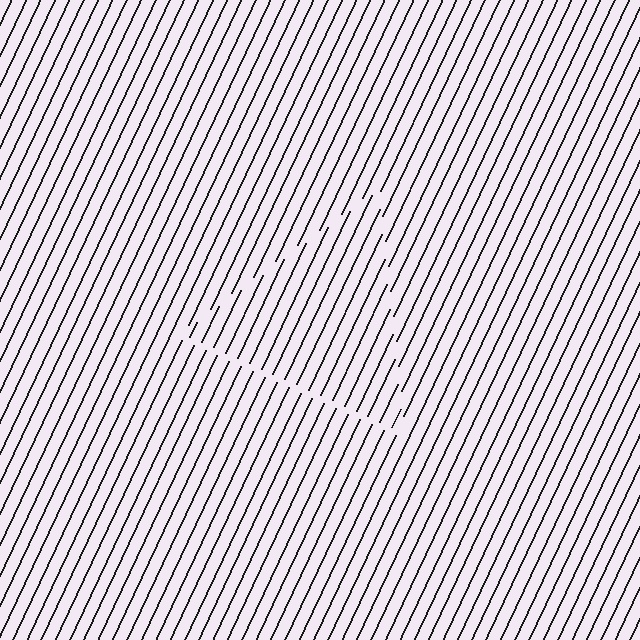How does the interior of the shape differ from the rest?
The interior of the shape contains the same grating, shifted by half a period — the contour is defined by the phase discontinuity where line-ends from the inner and outer gratings abut.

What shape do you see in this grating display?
An illusory triangle. The interior of the shape contains the same grating, shifted by half a period — the contour is defined by the phase discontinuity where line-ends from the inner and outer gratings abut.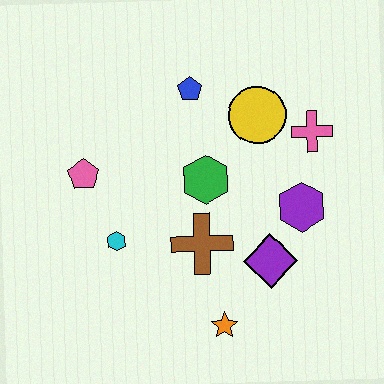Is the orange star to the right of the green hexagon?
Yes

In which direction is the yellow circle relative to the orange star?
The yellow circle is above the orange star.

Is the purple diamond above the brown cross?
No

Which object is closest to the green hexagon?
The brown cross is closest to the green hexagon.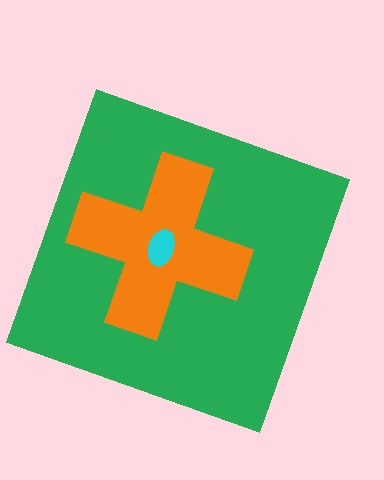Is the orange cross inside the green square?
Yes.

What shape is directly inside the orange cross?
The cyan ellipse.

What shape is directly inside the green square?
The orange cross.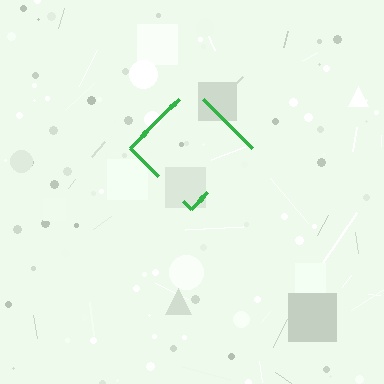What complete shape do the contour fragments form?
The contour fragments form a diamond.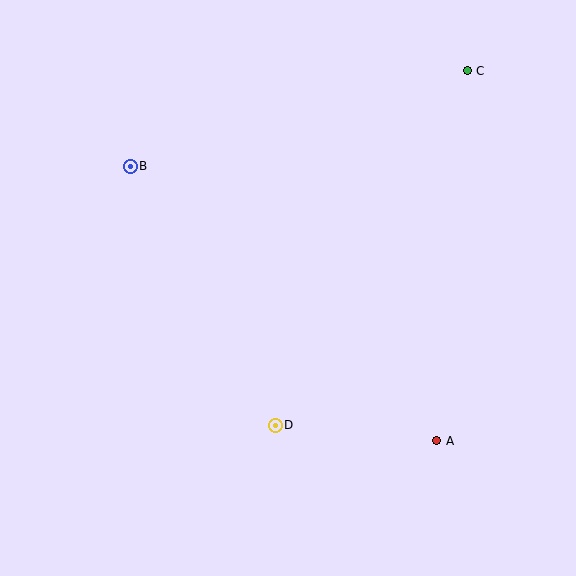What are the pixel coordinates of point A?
Point A is at (437, 441).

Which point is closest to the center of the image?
Point D at (275, 425) is closest to the center.